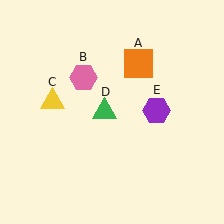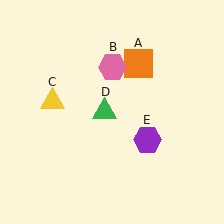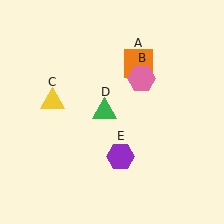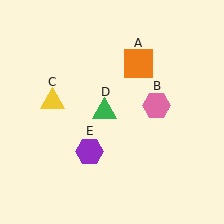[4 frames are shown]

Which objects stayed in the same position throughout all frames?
Orange square (object A) and yellow triangle (object C) and green triangle (object D) remained stationary.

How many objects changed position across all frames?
2 objects changed position: pink hexagon (object B), purple hexagon (object E).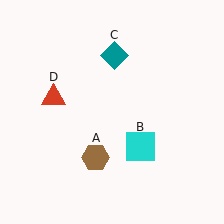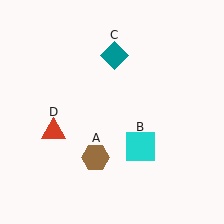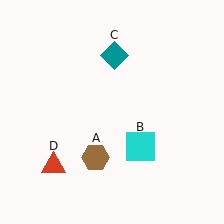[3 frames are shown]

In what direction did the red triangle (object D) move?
The red triangle (object D) moved down.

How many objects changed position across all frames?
1 object changed position: red triangle (object D).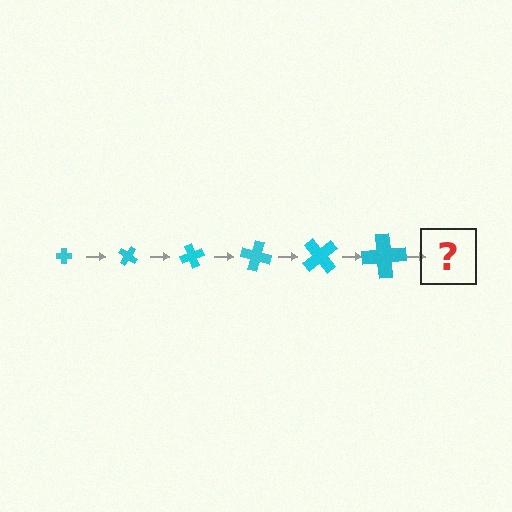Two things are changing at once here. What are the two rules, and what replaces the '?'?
The two rules are that the cross grows larger each step and it rotates 35 degrees each step. The '?' should be a cross, larger than the previous one and rotated 210 degrees from the start.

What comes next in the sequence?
The next element should be a cross, larger than the previous one and rotated 210 degrees from the start.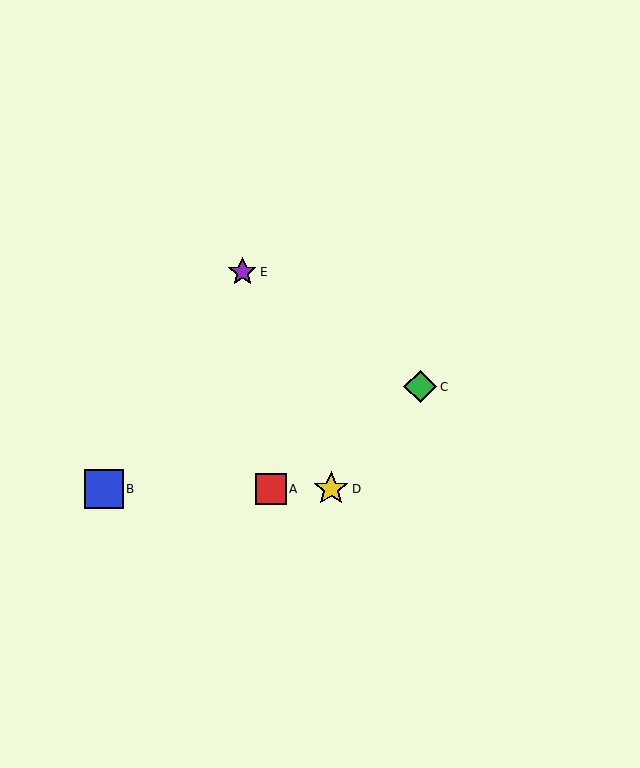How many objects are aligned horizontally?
3 objects (A, B, D) are aligned horizontally.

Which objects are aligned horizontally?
Objects A, B, D are aligned horizontally.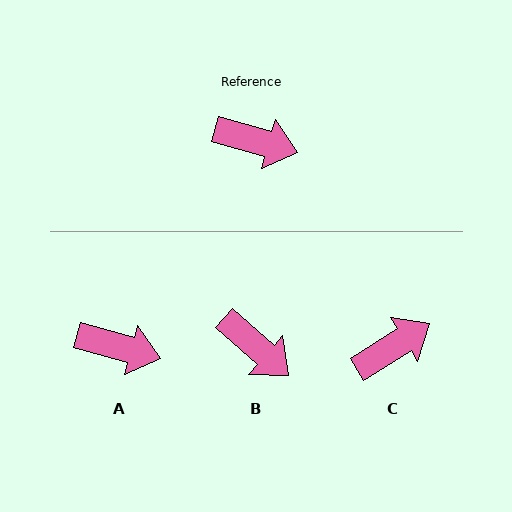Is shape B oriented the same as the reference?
No, it is off by about 26 degrees.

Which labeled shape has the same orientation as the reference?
A.